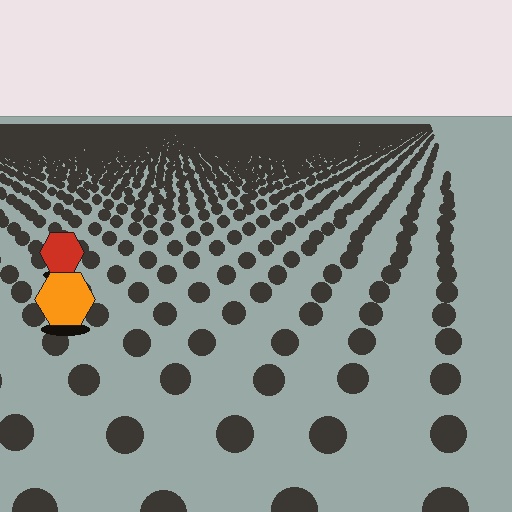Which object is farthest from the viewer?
The red hexagon is farthest from the viewer. It appears smaller and the ground texture around it is denser.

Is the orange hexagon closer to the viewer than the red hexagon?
Yes. The orange hexagon is closer — you can tell from the texture gradient: the ground texture is coarser near it.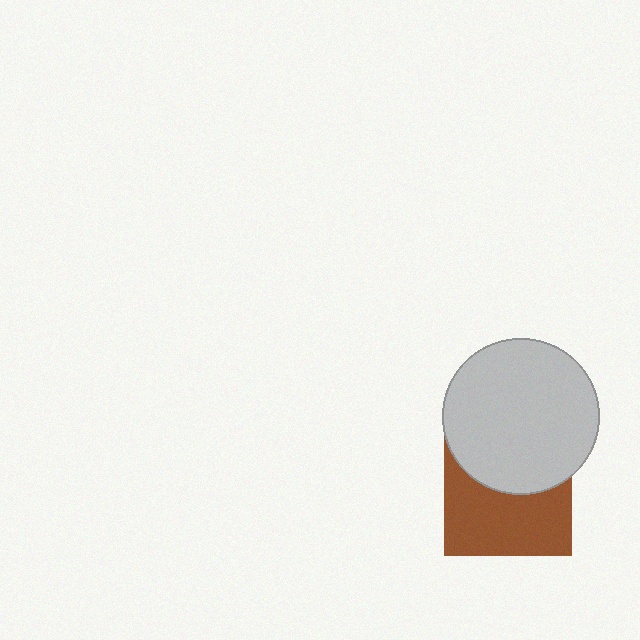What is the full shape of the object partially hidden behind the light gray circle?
The partially hidden object is a brown square.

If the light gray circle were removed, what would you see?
You would see the complete brown square.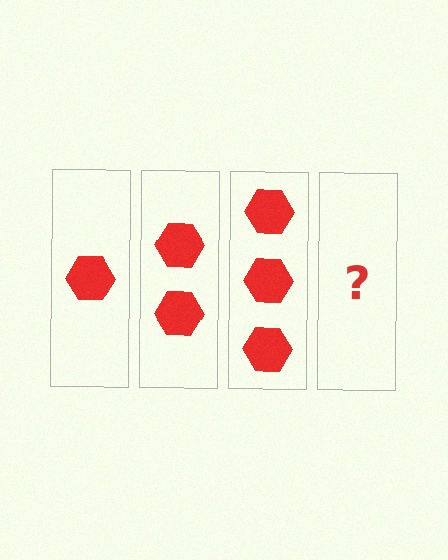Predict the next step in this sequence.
The next step is 4 hexagons.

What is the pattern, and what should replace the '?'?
The pattern is that each step adds one more hexagon. The '?' should be 4 hexagons.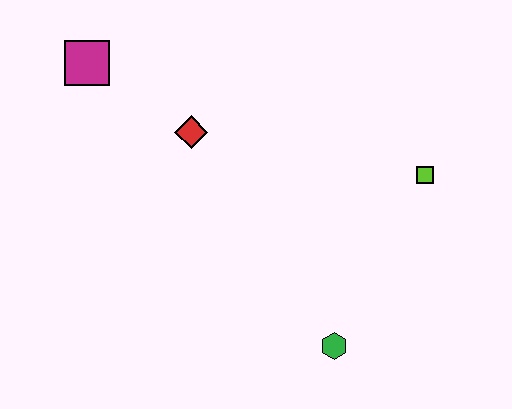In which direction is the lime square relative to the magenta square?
The lime square is to the right of the magenta square.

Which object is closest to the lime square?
The green hexagon is closest to the lime square.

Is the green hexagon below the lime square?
Yes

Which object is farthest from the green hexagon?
The magenta square is farthest from the green hexagon.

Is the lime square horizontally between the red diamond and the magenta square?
No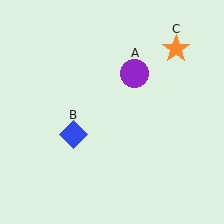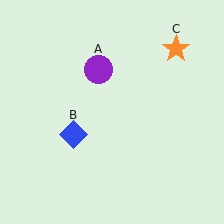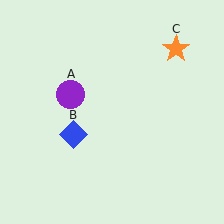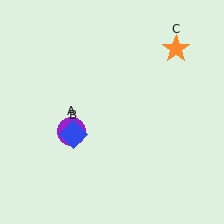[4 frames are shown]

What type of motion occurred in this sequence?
The purple circle (object A) rotated counterclockwise around the center of the scene.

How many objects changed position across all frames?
1 object changed position: purple circle (object A).